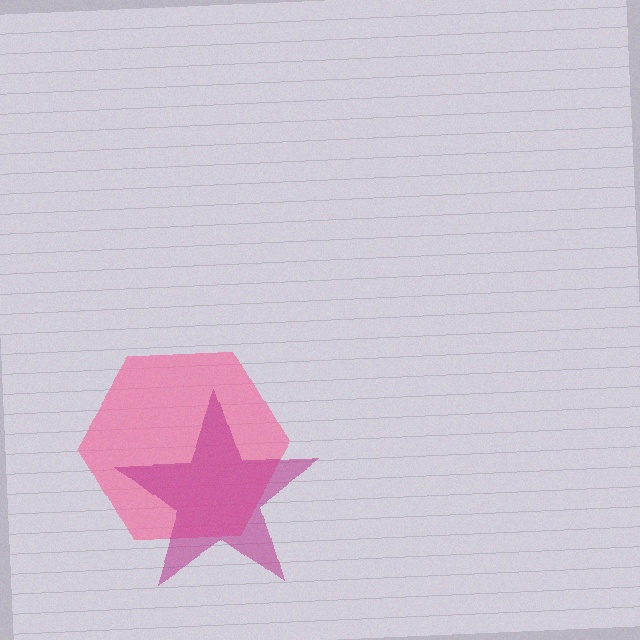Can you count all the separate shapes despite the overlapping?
Yes, there are 2 separate shapes.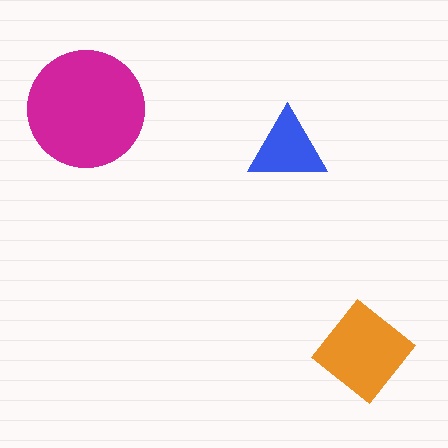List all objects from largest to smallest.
The magenta circle, the orange diamond, the blue triangle.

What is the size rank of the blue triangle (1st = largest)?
3rd.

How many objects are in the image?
There are 3 objects in the image.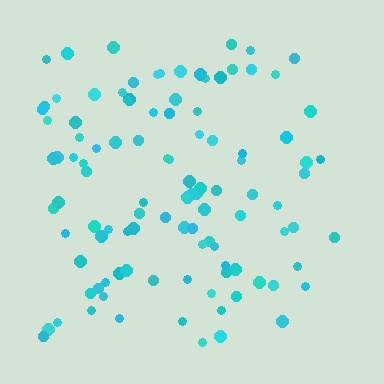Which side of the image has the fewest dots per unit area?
The right.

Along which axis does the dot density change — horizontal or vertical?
Horizontal.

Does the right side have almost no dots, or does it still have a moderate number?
Still a moderate number, just noticeably fewer than the left.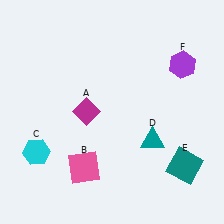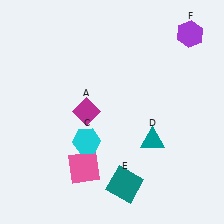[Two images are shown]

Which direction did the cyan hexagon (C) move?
The cyan hexagon (C) moved right.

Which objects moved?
The objects that moved are: the cyan hexagon (C), the teal square (E), the purple hexagon (F).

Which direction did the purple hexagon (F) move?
The purple hexagon (F) moved up.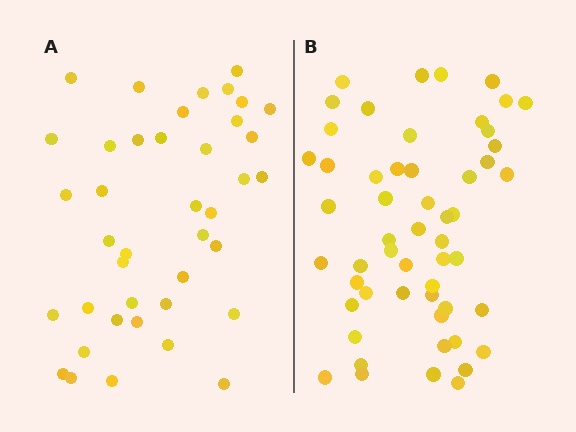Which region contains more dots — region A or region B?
Region B (the right region) has more dots.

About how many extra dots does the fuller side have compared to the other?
Region B has approximately 15 more dots than region A.